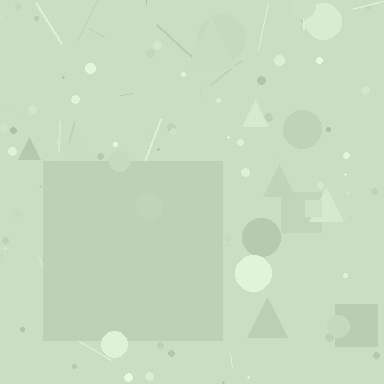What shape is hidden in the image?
A square is hidden in the image.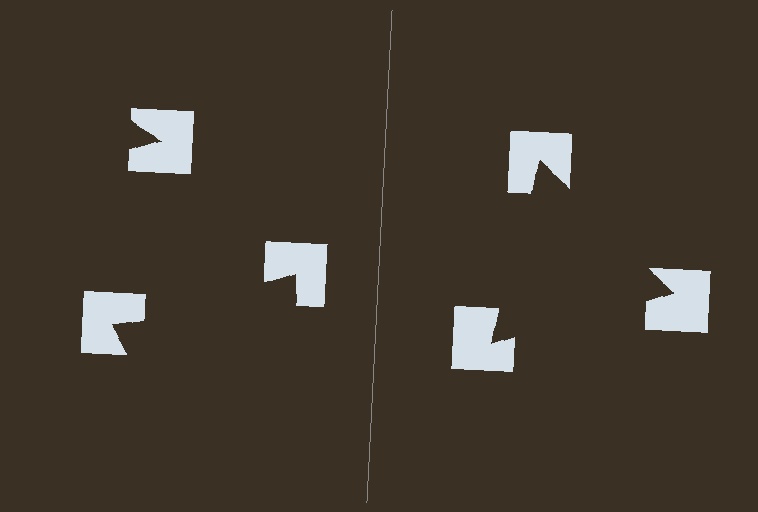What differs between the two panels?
The notched squares are positioned identically on both sides; only the wedge orientations differ. On the right they align to a triangle; on the left they are misaligned.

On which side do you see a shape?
An illusory triangle appears on the right side. On the left side the wedge cuts are rotated, so no coherent shape forms.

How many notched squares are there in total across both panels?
6 — 3 on each side.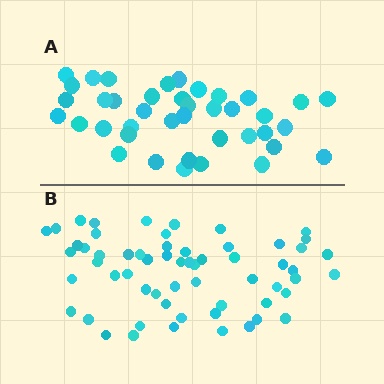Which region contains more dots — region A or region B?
Region B (the bottom region) has more dots.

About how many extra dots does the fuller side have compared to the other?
Region B has approximately 20 more dots than region A.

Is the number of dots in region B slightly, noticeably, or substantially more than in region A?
Region B has substantially more. The ratio is roughly 1.5 to 1.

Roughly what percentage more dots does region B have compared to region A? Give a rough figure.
About 50% more.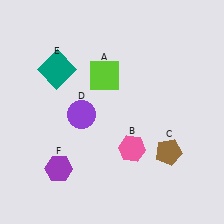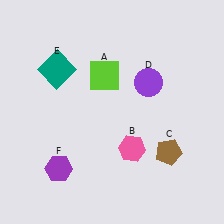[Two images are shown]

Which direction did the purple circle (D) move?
The purple circle (D) moved right.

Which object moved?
The purple circle (D) moved right.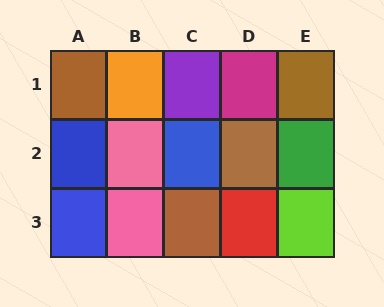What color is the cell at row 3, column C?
Brown.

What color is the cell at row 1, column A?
Brown.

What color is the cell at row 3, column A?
Blue.